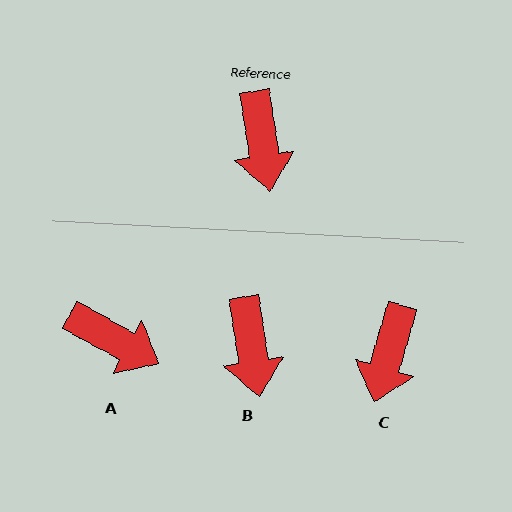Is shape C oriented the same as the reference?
No, it is off by about 25 degrees.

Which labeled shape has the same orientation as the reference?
B.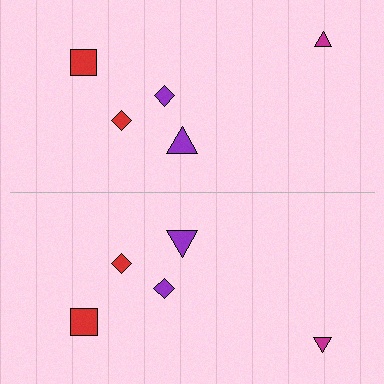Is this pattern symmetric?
Yes, this pattern has bilateral (reflection) symmetry.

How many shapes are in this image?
There are 10 shapes in this image.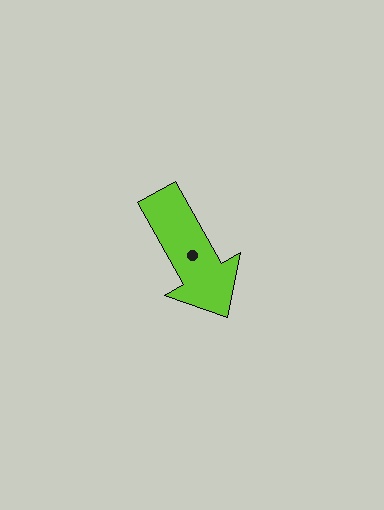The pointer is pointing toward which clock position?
Roughly 5 o'clock.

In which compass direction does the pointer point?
Southeast.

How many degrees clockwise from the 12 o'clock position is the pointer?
Approximately 151 degrees.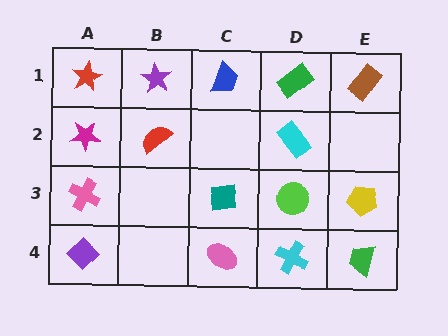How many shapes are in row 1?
5 shapes.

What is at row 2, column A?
A magenta star.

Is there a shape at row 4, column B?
No, that cell is empty.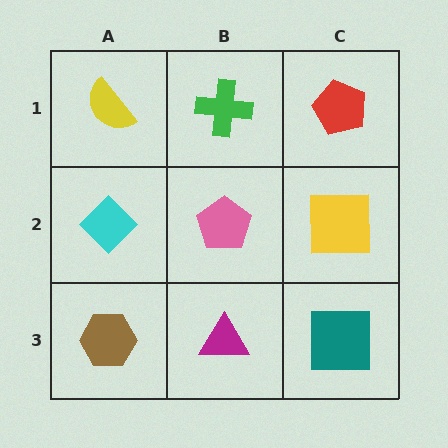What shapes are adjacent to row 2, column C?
A red pentagon (row 1, column C), a teal square (row 3, column C), a pink pentagon (row 2, column B).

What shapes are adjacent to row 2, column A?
A yellow semicircle (row 1, column A), a brown hexagon (row 3, column A), a pink pentagon (row 2, column B).